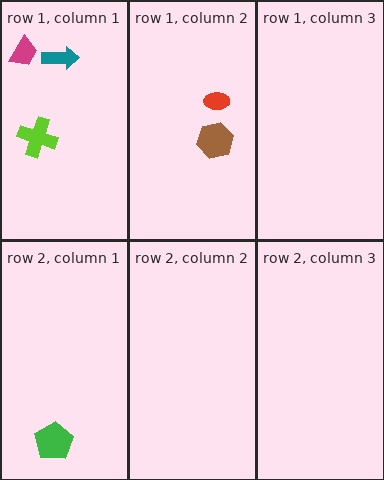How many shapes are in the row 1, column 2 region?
2.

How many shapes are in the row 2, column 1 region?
1.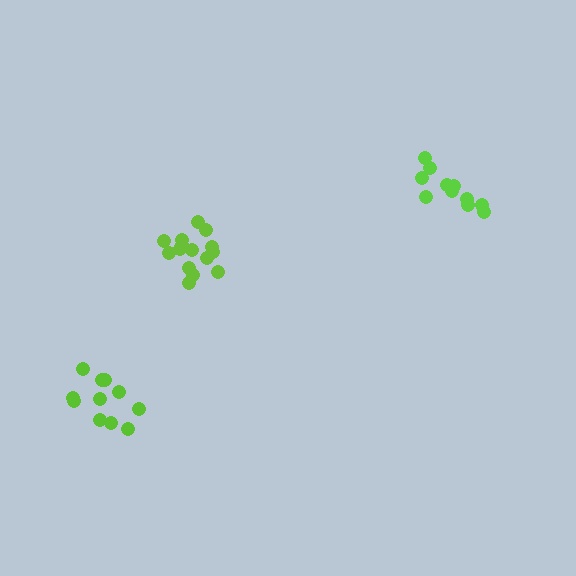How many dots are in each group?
Group 1: 16 dots, Group 2: 11 dots, Group 3: 11 dots (38 total).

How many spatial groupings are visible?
There are 3 spatial groupings.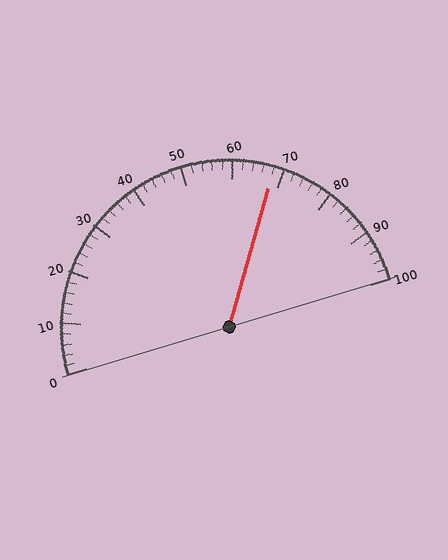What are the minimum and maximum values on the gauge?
The gauge ranges from 0 to 100.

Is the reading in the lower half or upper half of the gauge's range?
The reading is in the upper half of the range (0 to 100).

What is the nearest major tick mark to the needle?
The nearest major tick mark is 70.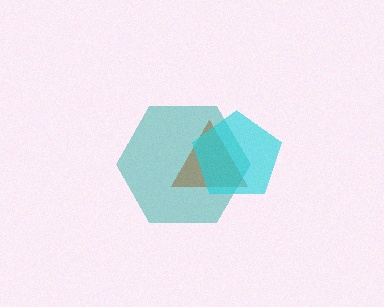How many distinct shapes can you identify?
There are 3 distinct shapes: a teal hexagon, a brown triangle, a cyan pentagon.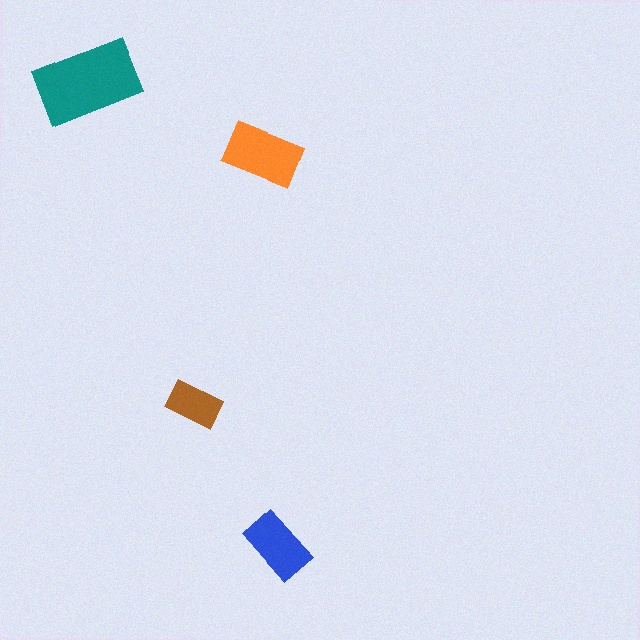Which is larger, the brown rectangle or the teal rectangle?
The teal one.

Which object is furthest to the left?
The teal rectangle is leftmost.